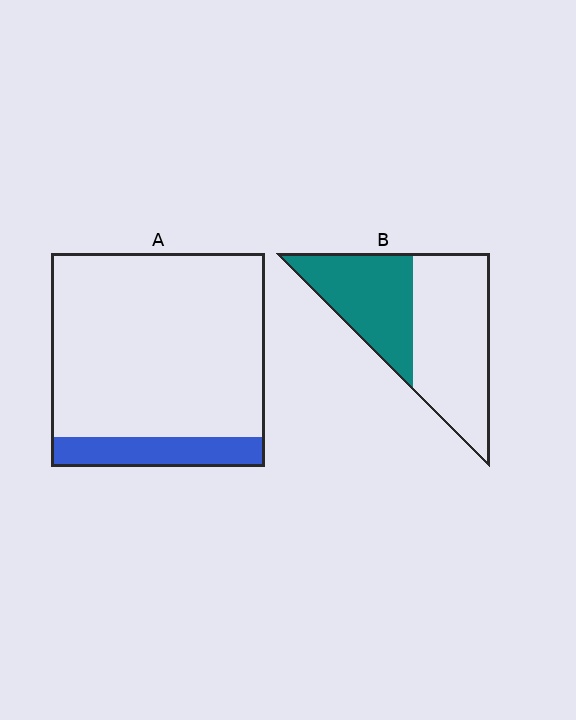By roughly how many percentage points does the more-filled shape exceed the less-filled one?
By roughly 25 percentage points (B over A).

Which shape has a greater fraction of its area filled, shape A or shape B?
Shape B.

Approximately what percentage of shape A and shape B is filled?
A is approximately 15% and B is approximately 40%.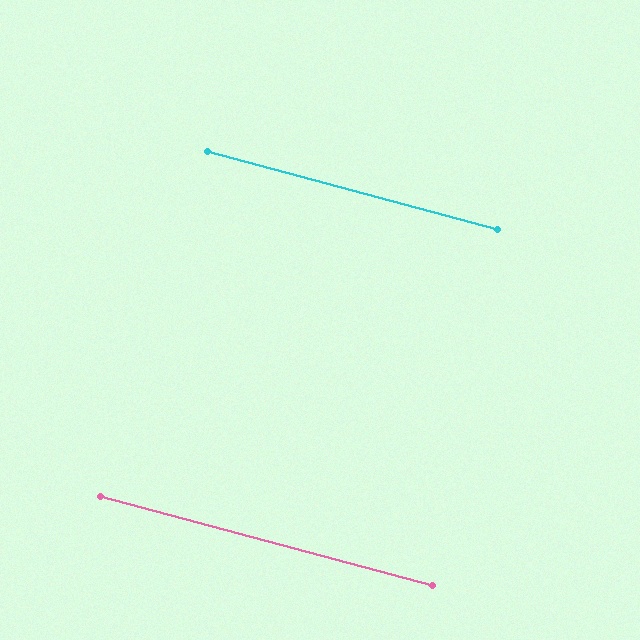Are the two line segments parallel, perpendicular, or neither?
Parallel — their directions differ by only 0.1°.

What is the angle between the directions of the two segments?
Approximately 0 degrees.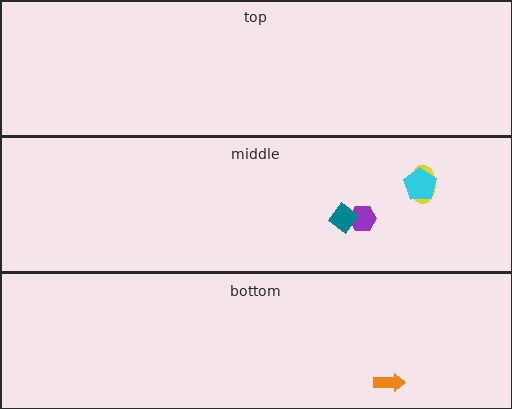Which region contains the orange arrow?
The bottom region.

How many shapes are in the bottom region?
1.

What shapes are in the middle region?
The purple hexagon, the yellow ellipse, the cyan pentagon, the teal diamond.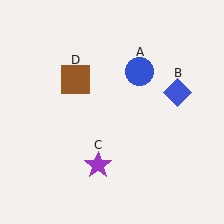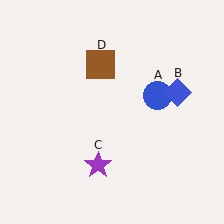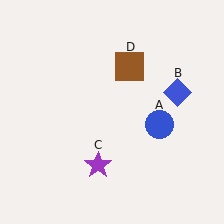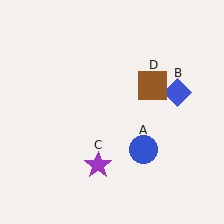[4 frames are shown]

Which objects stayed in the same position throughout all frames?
Blue diamond (object B) and purple star (object C) remained stationary.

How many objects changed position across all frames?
2 objects changed position: blue circle (object A), brown square (object D).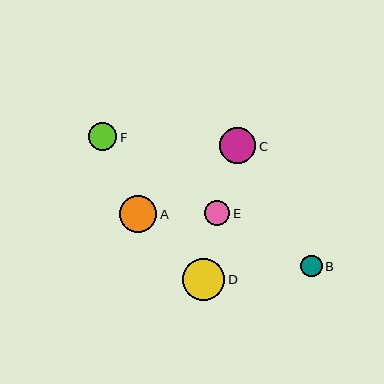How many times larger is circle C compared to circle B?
Circle C is approximately 1.7 times the size of circle B.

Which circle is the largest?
Circle D is the largest with a size of approximately 42 pixels.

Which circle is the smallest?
Circle B is the smallest with a size of approximately 21 pixels.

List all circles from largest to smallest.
From largest to smallest: D, A, C, F, E, B.